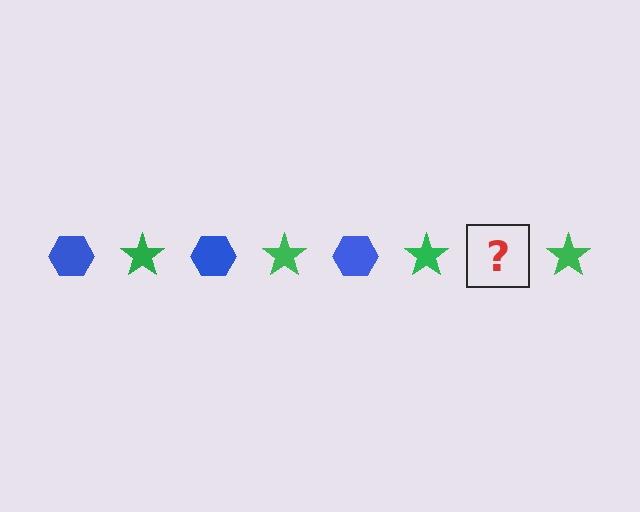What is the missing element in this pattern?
The missing element is a blue hexagon.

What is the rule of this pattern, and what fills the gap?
The rule is that the pattern alternates between blue hexagon and green star. The gap should be filled with a blue hexagon.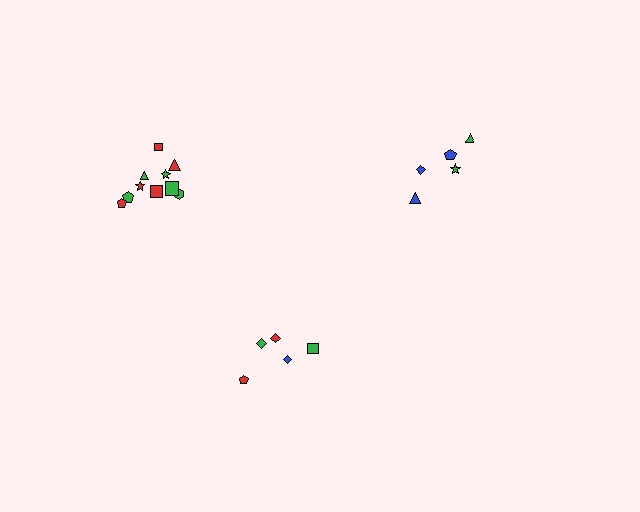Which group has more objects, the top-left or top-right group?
The top-left group.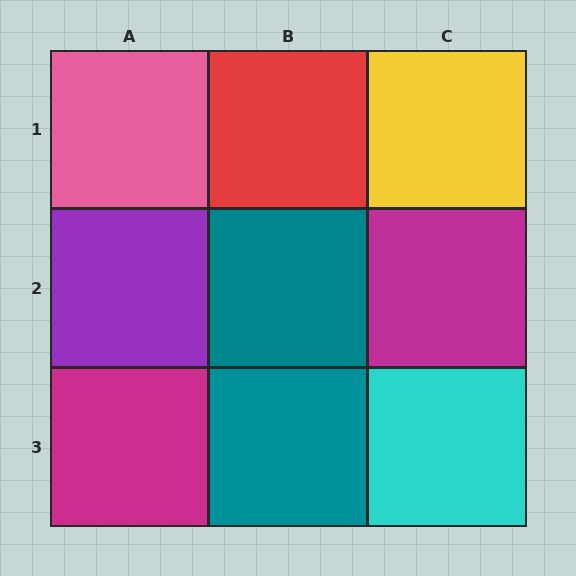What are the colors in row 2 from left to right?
Purple, teal, magenta.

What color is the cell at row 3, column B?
Teal.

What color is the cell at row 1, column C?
Yellow.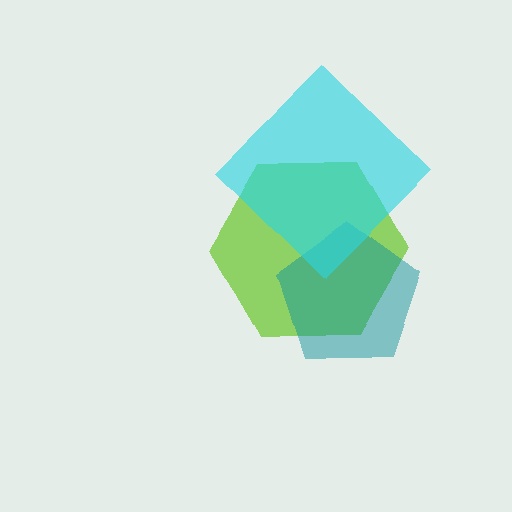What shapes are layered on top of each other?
The layered shapes are: a lime hexagon, a teal pentagon, a cyan diamond.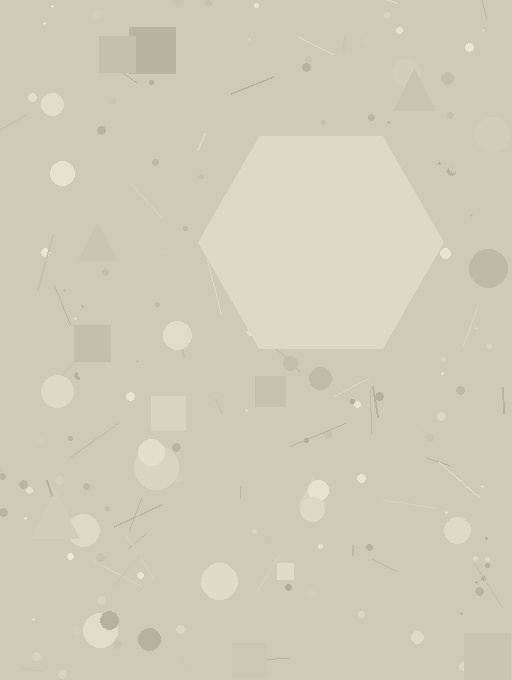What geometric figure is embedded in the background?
A hexagon is embedded in the background.